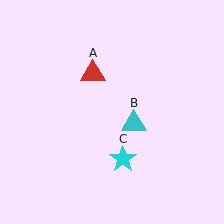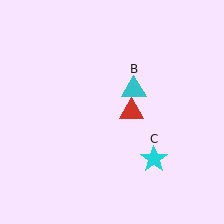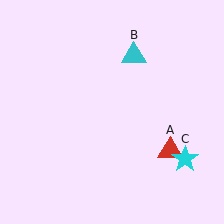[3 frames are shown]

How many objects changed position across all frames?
3 objects changed position: red triangle (object A), cyan triangle (object B), cyan star (object C).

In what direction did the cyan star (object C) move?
The cyan star (object C) moved right.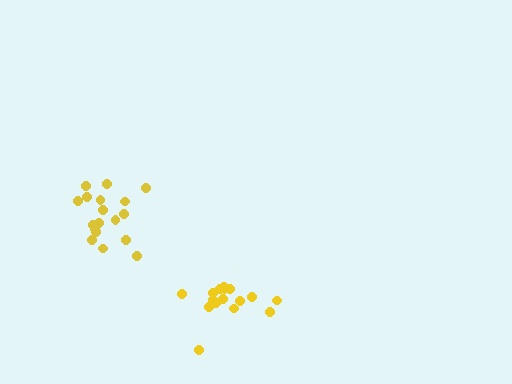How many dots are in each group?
Group 1: 16 dots, Group 2: 18 dots (34 total).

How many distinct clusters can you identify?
There are 2 distinct clusters.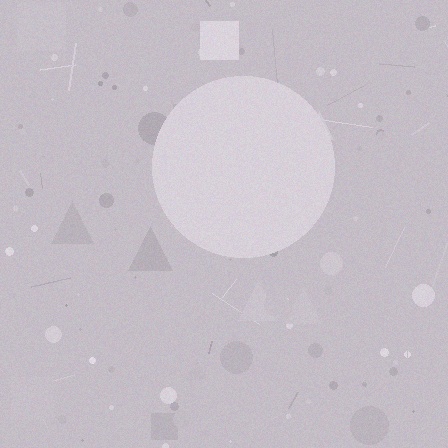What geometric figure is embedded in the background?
A circle is embedded in the background.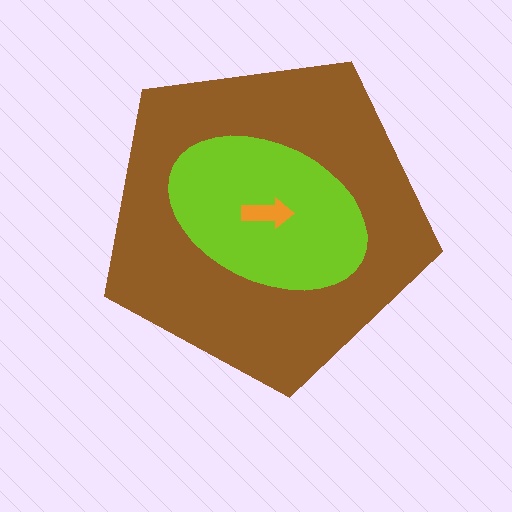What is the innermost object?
The orange arrow.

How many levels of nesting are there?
3.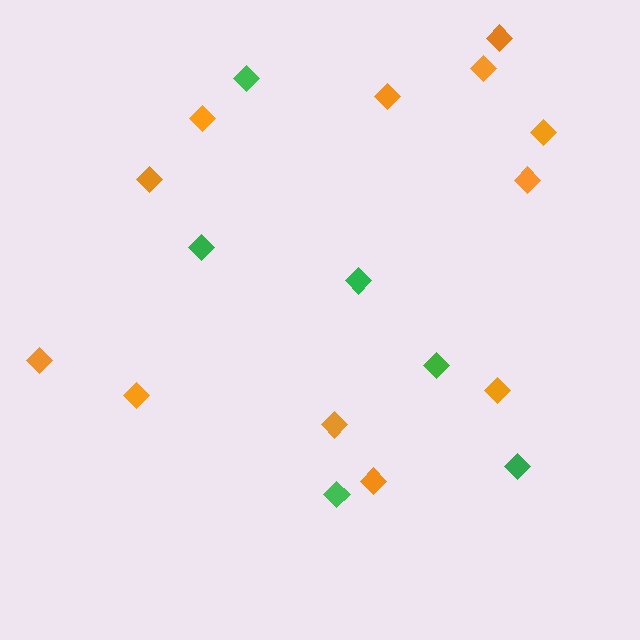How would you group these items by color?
There are 2 groups: one group of orange diamonds (12) and one group of green diamonds (6).